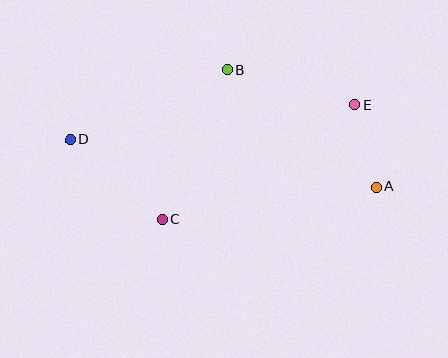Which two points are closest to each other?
Points A and E are closest to each other.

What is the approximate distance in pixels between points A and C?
The distance between A and C is approximately 217 pixels.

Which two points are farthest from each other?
Points A and D are farthest from each other.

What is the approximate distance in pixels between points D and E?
The distance between D and E is approximately 286 pixels.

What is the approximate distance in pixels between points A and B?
The distance between A and B is approximately 189 pixels.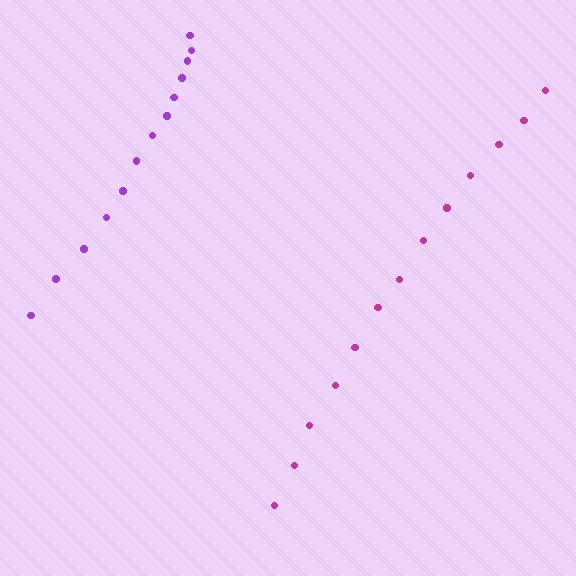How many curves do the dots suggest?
There are 2 distinct paths.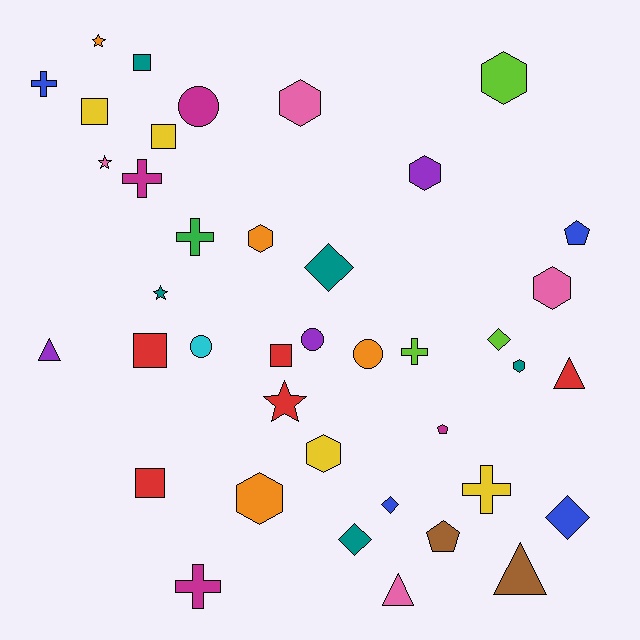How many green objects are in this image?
There is 1 green object.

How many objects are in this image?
There are 40 objects.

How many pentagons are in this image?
There are 3 pentagons.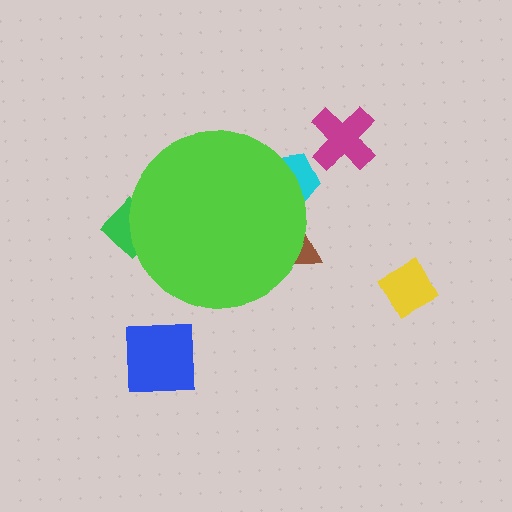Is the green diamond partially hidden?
Yes, the green diamond is partially hidden behind the lime circle.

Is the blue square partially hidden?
No, the blue square is fully visible.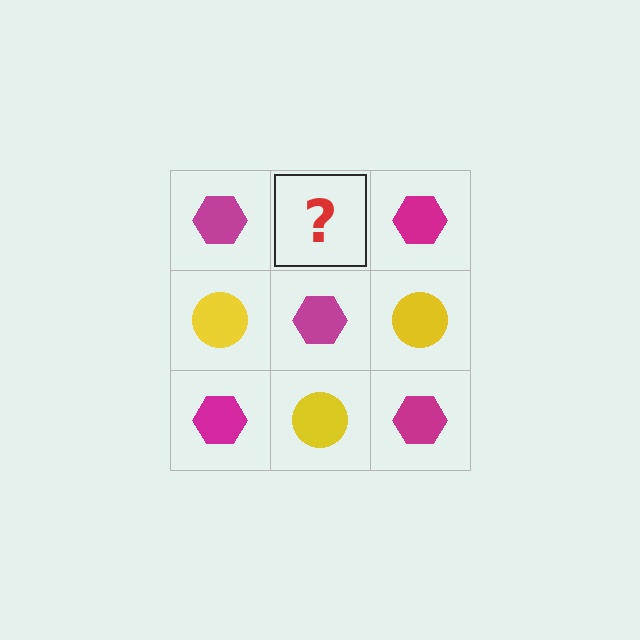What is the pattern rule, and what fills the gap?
The rule is that it alternates magenta hexagon and yellow circle in a checkerboard pattern. The gap should be filled with a yellow circle.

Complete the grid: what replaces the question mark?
The question mark should be replaced with a yellow circle.